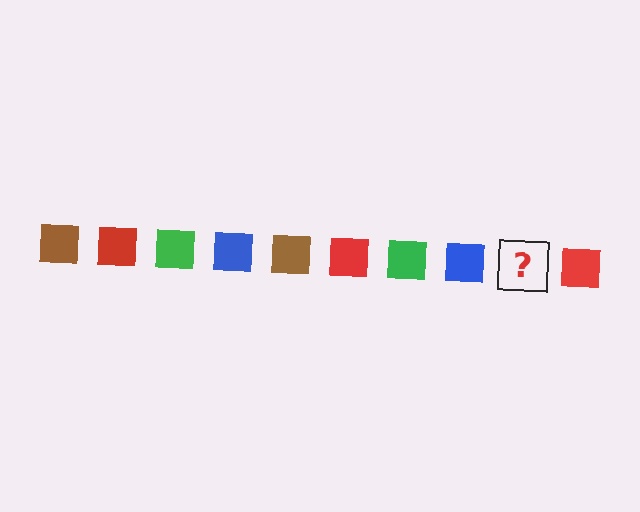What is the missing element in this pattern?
The missing element is a brown square.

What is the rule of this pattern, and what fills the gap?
The rule is that the pattern cycles through brown, red, green, blue squares. The gap should be filled with a brown square.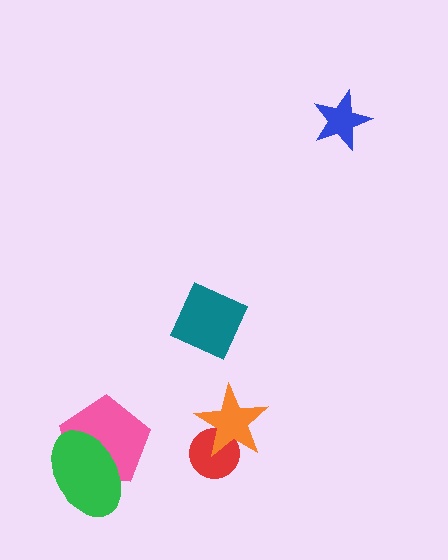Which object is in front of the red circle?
The orange star is in front of the red circle.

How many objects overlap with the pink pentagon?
1 object overlaps with the pink pentagon.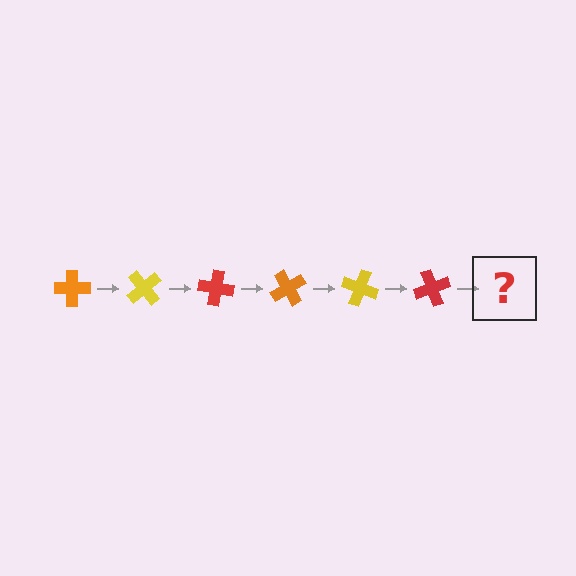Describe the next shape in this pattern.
It should be an orange cross, rotated 300 degrees from the start.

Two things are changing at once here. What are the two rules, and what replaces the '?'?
The two rules are that it rotates 50 degrees each step and the color cycles through orange, yellow, and red. The '?' should be an orange cross, rotated 300 degrees from the start.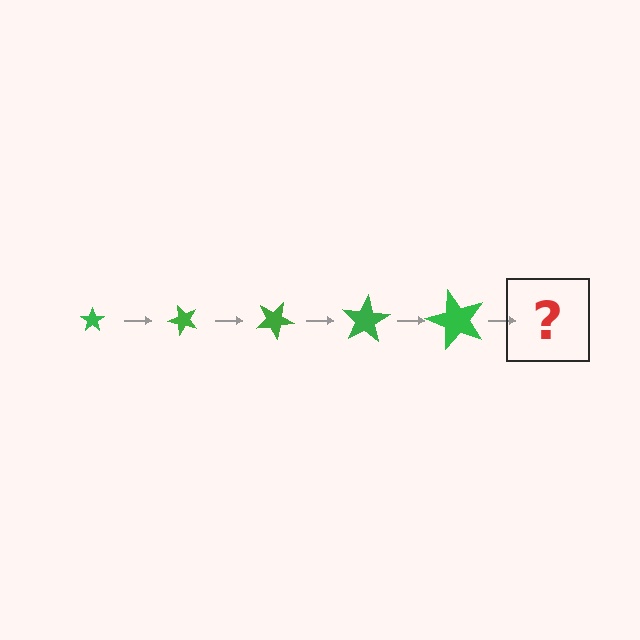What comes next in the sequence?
The next element should be a star, larger than the previous one and rotated 250 degrees from the start.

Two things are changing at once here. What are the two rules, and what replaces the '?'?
The two rules are that the star grows larger each step and it rotates 50 degrees each step. The '?' should be a star, larger than the previous one and rotated 250 degrees from the start.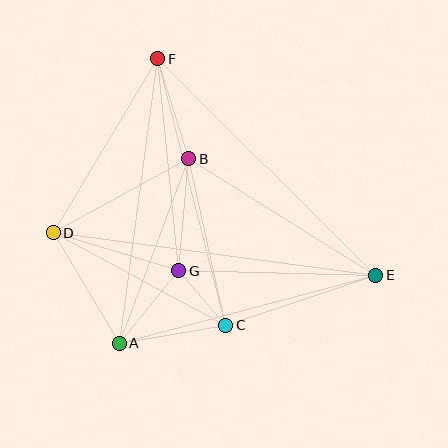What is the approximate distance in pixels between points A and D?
The distance between A and D is approximately 129 pixels.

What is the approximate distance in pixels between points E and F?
The distance between E and F is approximately 307 pixels.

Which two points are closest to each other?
Points C and G are closest to each other.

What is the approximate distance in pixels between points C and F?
The distance between C and F is approximately 275 pixels.